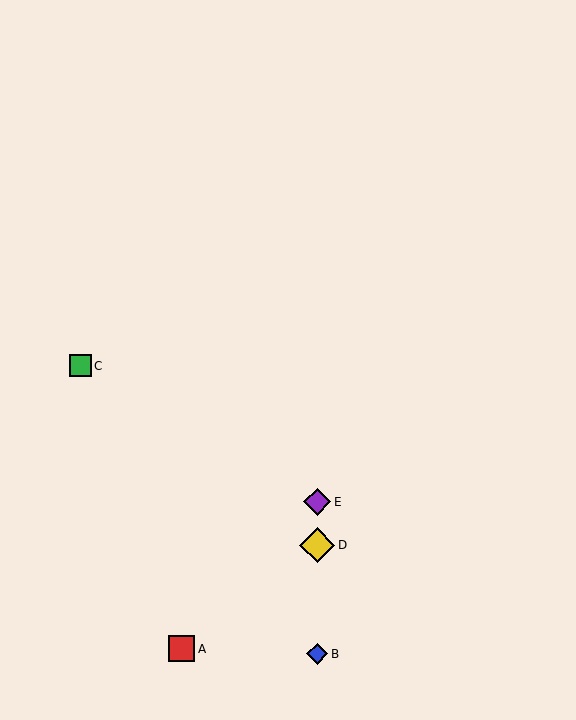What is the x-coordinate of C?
Object C is at x≈80.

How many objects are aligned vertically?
3 objects (B, D, E) are aligned vertically.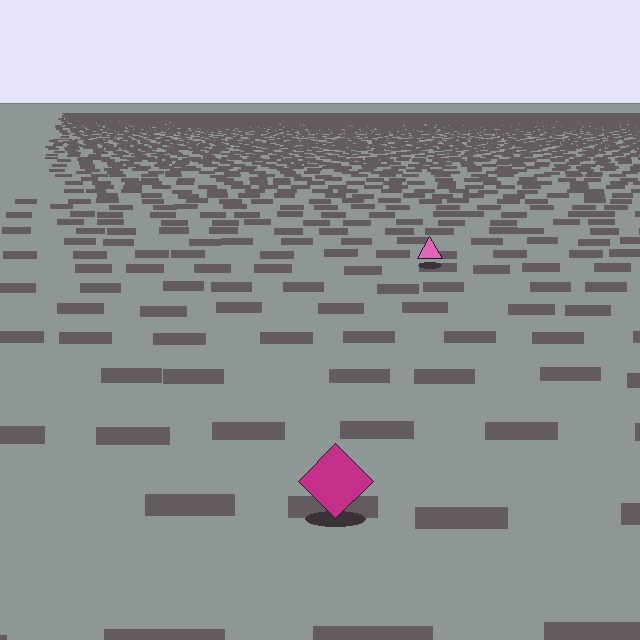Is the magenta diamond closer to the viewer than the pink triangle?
Yes. The magenta diamond is closer — you can tell from the texture gradient: the ground texture is coarser near it.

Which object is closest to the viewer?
The magenta diamond is closest. The texture marks near it are larger and more spread out.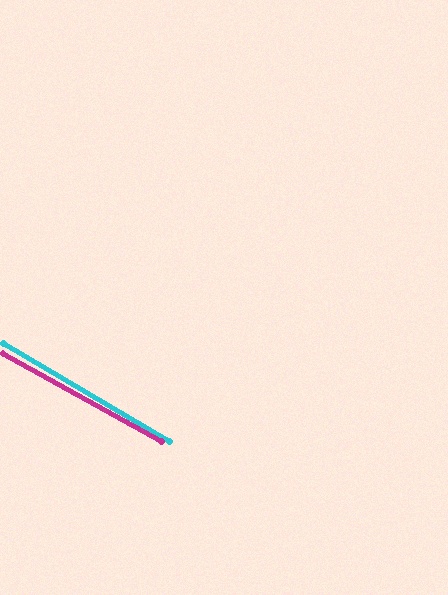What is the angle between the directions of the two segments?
Approximately 2 degrees.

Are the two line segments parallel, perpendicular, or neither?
Parallel — their directions differ by only 1.7°.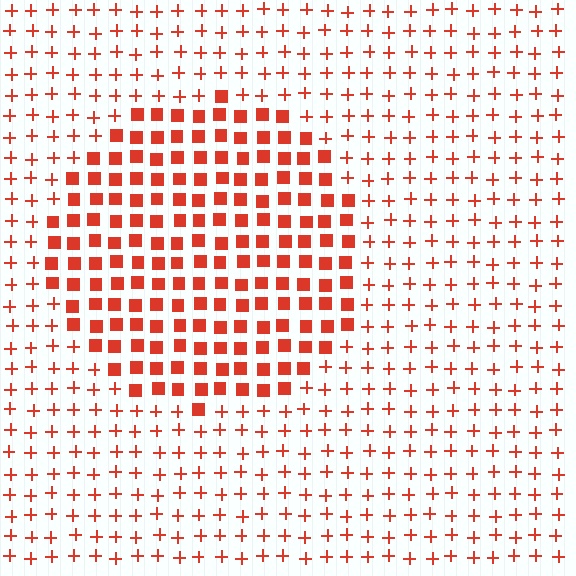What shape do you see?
I see a circle.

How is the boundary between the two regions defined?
The boundary is defined by a change in element shape: squares inside vs. plus signs outside. All elements share the same color and spacing.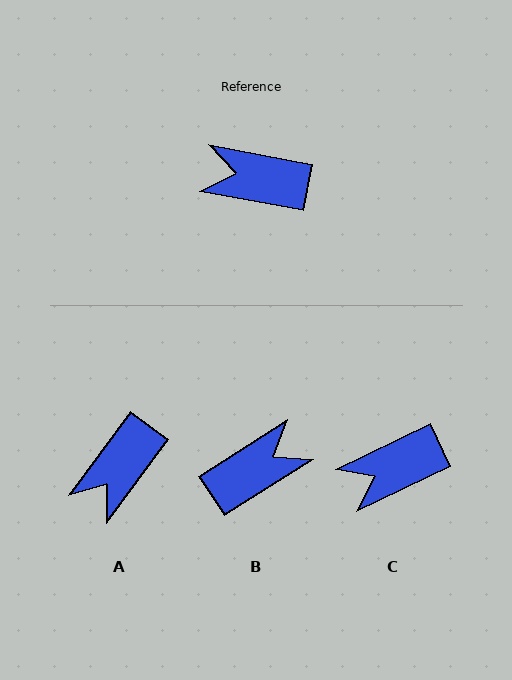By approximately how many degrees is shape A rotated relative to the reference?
Approximately 64 degrees counter-clockwise.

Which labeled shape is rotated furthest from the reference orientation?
B, about 137 degrees away.